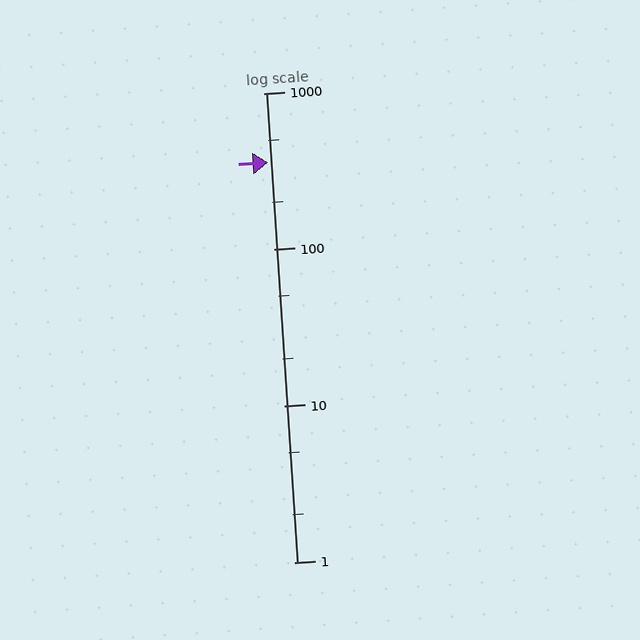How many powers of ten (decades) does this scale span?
The scale spans 3 decades, from 1 to 1000.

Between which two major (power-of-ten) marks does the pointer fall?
The pointer is between 100 and 1000.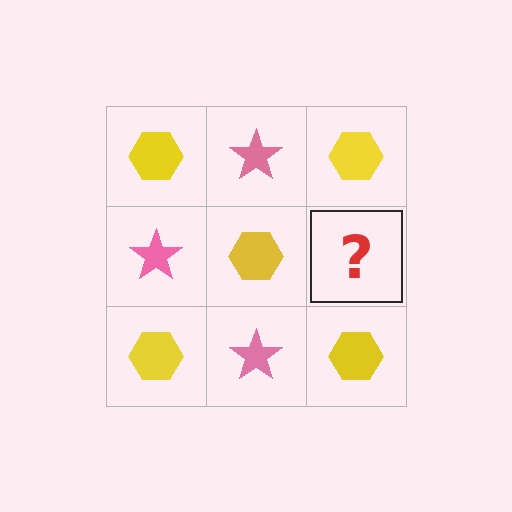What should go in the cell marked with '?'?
The missing cell should contain a pink star.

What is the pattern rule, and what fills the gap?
The rule is that it alternates yellow hexagon and pink star in a checkerboard pattern. The gap should be filled with a pink star.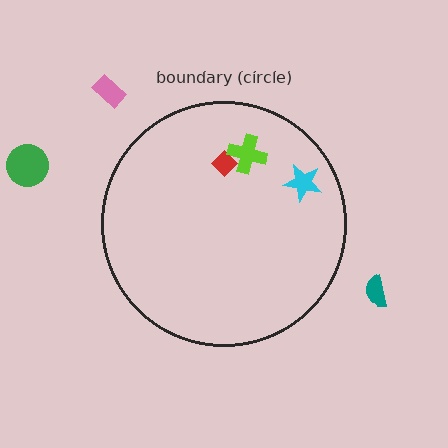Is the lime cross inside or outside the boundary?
Inside.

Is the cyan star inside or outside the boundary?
Inside.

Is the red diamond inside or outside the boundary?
Inside.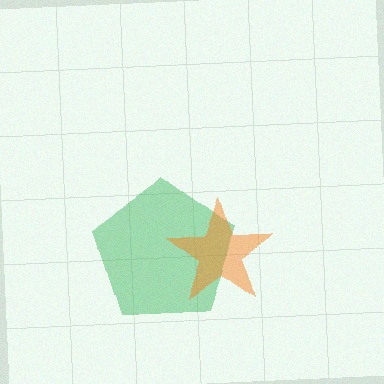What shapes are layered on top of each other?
The layered shapes are: a green pentagon, an orange star.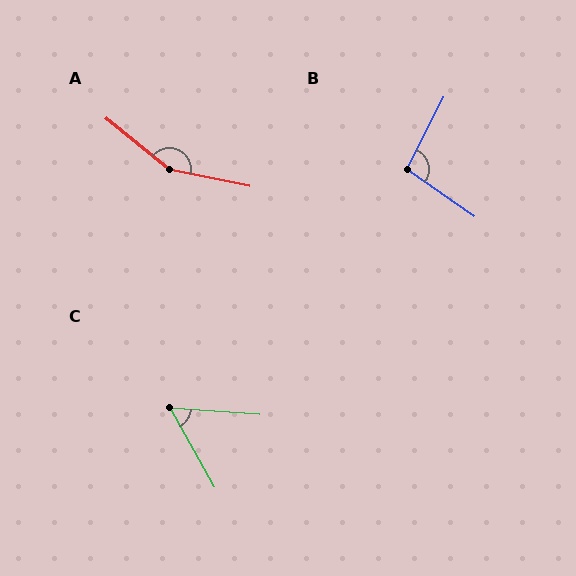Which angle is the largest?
A, at approximately 153 degrees.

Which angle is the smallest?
C, at approximately 57 degrees.